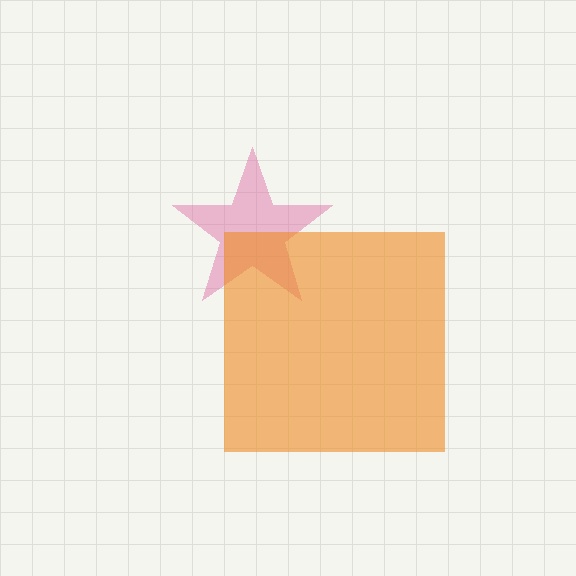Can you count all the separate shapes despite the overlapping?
Yes, there are 2 separate shapes.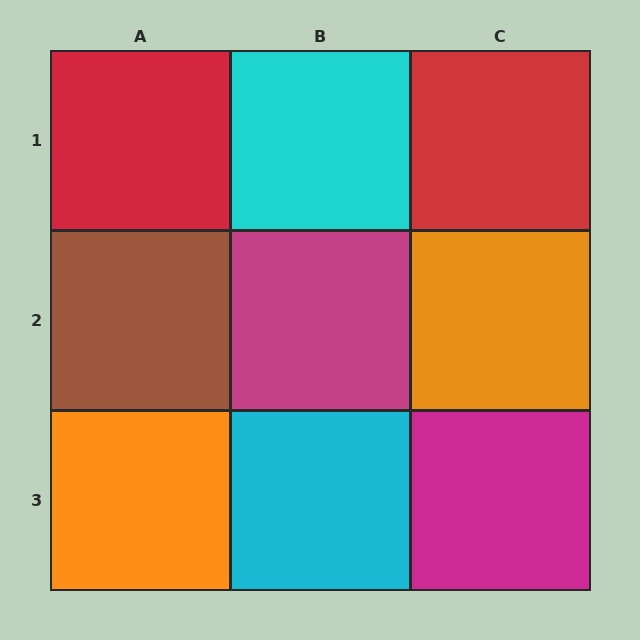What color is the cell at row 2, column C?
Orange.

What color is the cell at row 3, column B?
Cyan.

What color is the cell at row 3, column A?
Orange.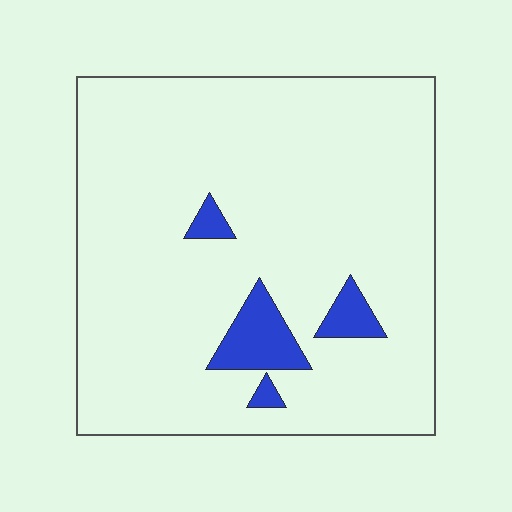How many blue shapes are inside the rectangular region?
4.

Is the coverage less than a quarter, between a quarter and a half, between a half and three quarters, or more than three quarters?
Less than a quarter.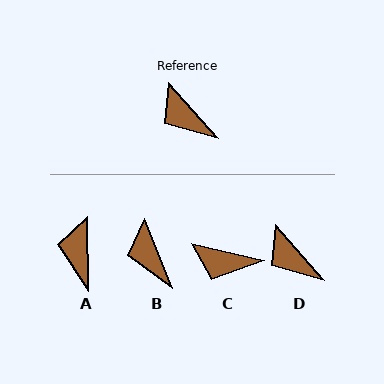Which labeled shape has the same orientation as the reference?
D.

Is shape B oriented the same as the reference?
No, it is off by about 20 degrees.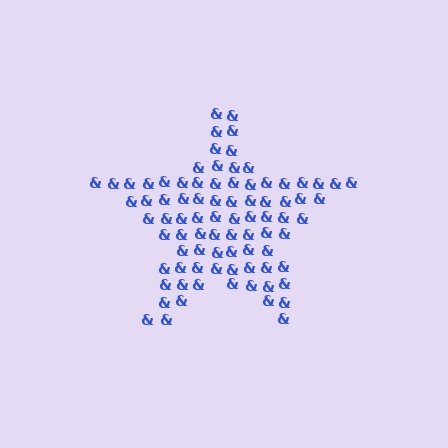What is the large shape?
The large shape is a star.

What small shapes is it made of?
It is made of small ampersands.